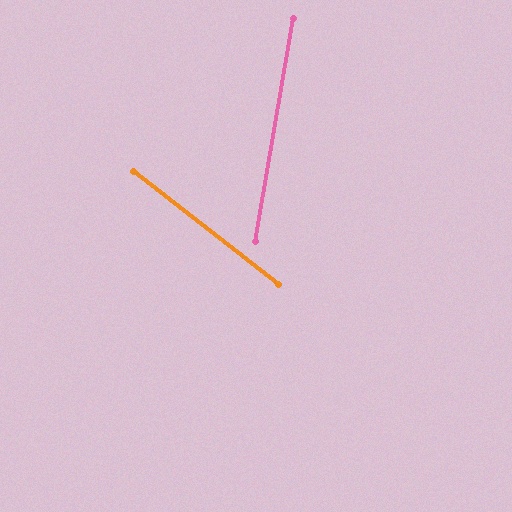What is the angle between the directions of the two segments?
Approximately 62 degrees.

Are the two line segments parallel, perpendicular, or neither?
Neither parallel nor perpendicular — they differ by about 62°.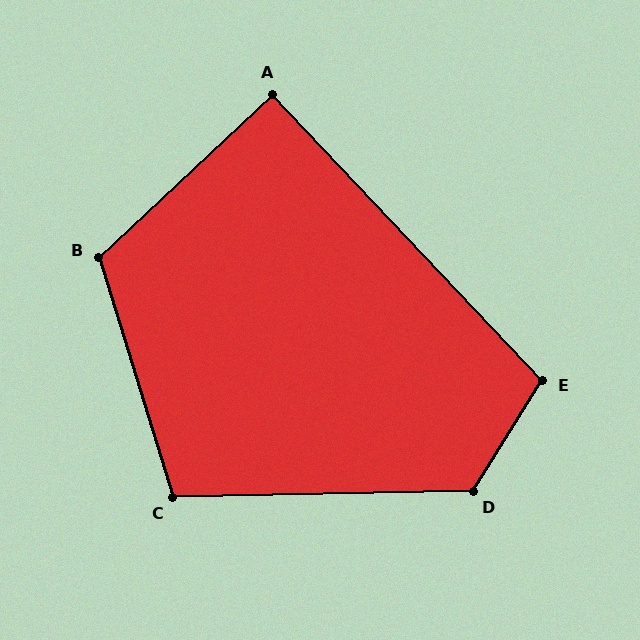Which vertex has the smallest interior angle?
A, at approximately 90 degrees.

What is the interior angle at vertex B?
Approximately 116 degrees (obtuse).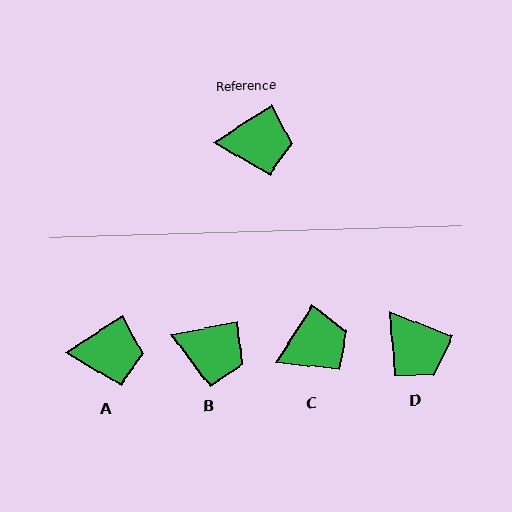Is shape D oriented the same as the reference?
No, it is off by about 55 degrees.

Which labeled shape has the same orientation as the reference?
A.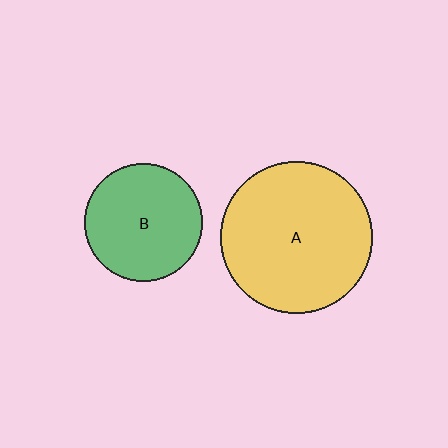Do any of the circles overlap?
No, none of the circles overlap.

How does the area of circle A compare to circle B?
Approximately 1.7 times.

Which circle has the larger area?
Circle A (yellow).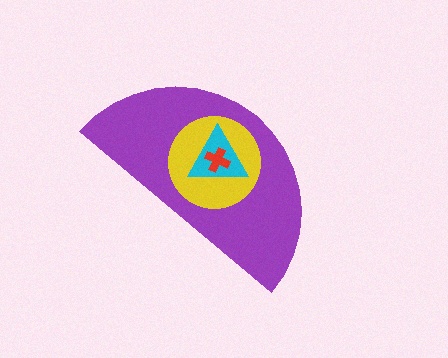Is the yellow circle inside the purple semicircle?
Yes.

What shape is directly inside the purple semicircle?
The yellow circle.